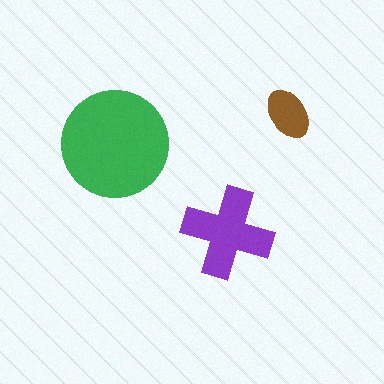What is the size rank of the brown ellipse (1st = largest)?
3rd.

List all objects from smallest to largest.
The brown ellipse, the purple cross, the green circle.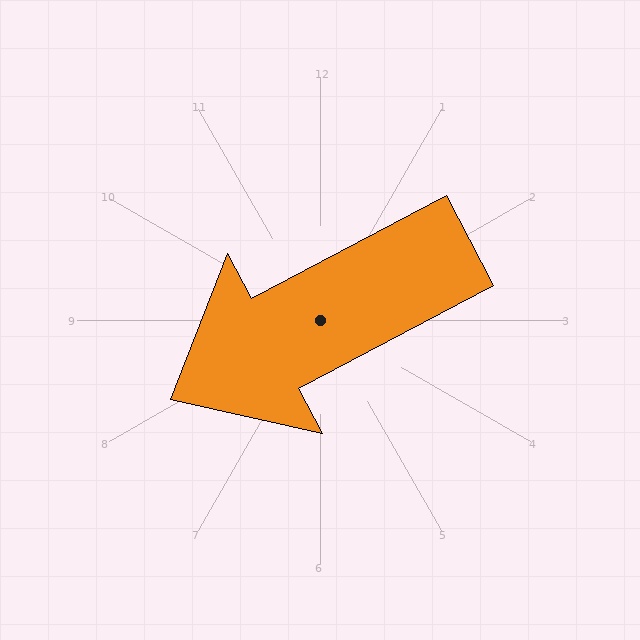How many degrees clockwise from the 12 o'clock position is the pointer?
Approximately 242 degrees.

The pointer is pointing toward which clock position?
Roughly 8 o'clock.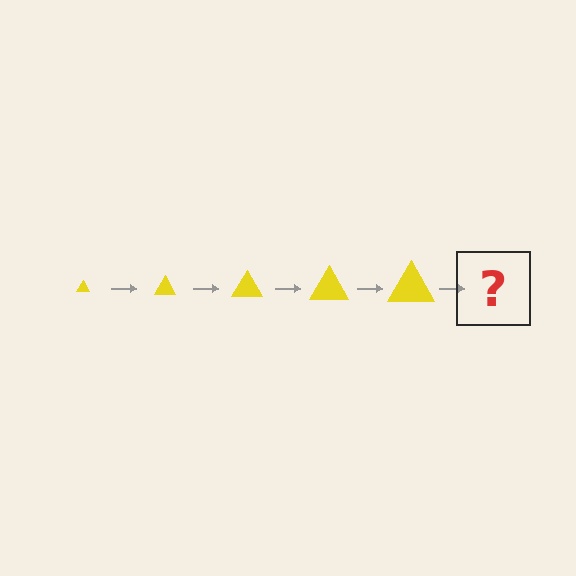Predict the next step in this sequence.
The next step is a yellow triangle, larger than the previous one.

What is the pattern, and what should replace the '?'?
The pattern is that the triangle gets progressively larger each step. The '?' should be a yellow triangle, larger than the previous one.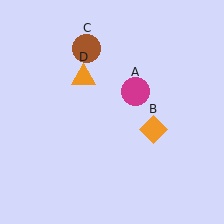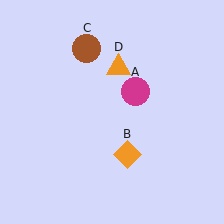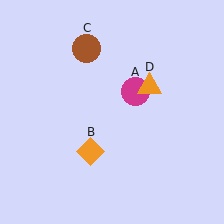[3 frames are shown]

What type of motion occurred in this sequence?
The orange diamond (object B), orange triangle (object D) rotated clockwise around the center of the scene.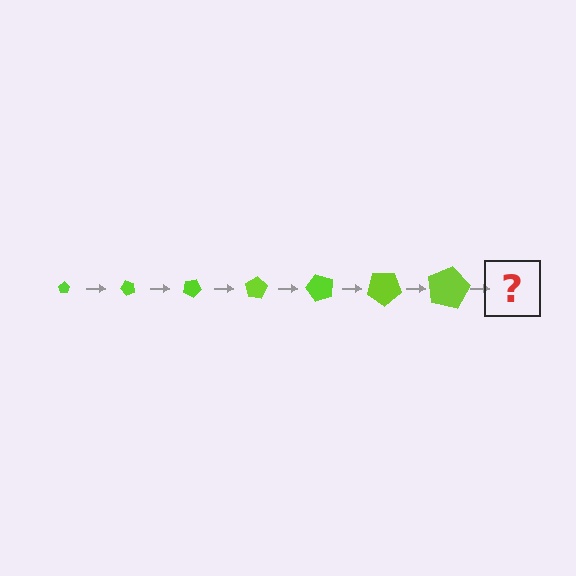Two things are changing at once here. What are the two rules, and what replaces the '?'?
The two rules are that the pentagon grows larger each step and it rotates 50 degrees each step. The '?' should be a pentagon, larger than the previous one and rotated 350 degrees from the start.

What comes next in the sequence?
The next element should be a pentagon, larger than the previous one and rotated 350 degrees from the start.